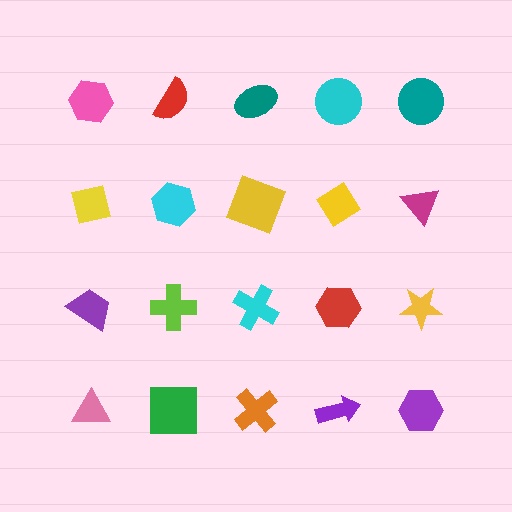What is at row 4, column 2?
A green square.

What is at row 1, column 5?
A teal circle.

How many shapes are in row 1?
5 shapes.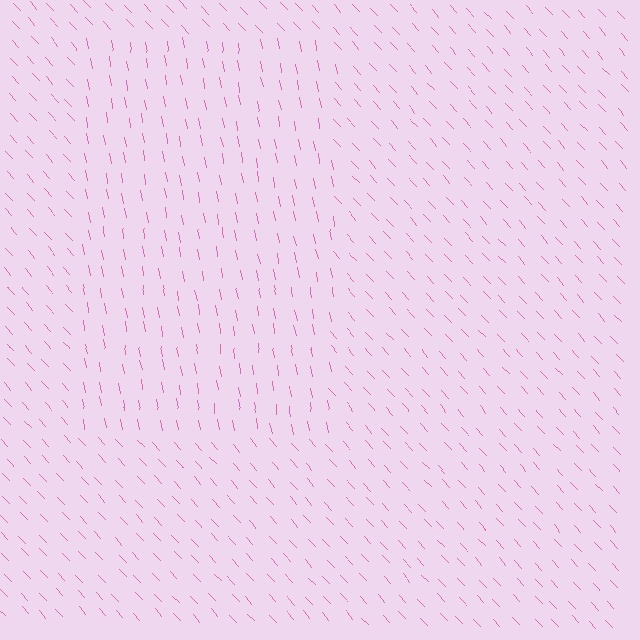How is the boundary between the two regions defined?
The boundary is defined purely by a change in line orientation (approximately 32 degrees difference). All lines are the same color and thickness.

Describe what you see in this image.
The image is filled with small pink line segments. A rectangle region in the image has lines oriented differently from the surrounding lines, creating a visible texture boundary.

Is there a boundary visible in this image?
Yes, there is a texture boundary formed by a change in line orientation.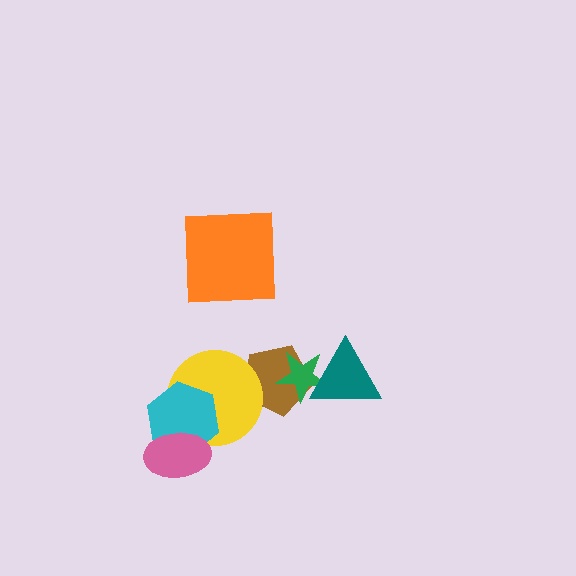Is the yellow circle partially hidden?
Yes, it is partially covered by another shape.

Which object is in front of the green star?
The teal triangle is in front of the green star.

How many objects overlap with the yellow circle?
3 objects overlap with the yellow circle.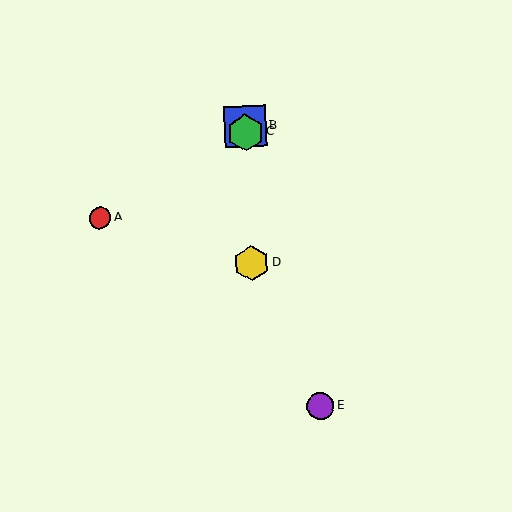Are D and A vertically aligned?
No, D is at x≈252 and A is at x≈100.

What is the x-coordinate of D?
Object D is at x≈252.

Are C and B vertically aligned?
Yes, both are at x≈245.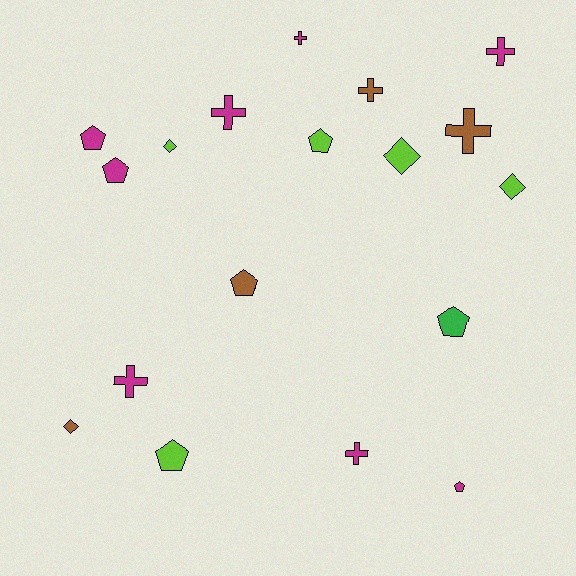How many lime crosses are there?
There are no lime crosses.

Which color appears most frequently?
Magenta, with 8 objects.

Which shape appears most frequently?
Cross, with 7 objects.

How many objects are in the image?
There are 18 objects.